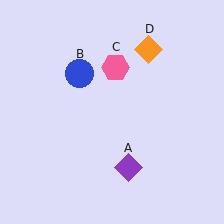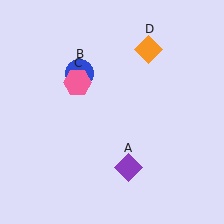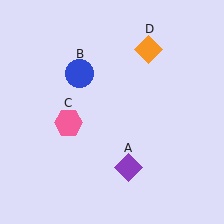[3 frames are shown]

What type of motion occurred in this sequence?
The pink hexagon (object C) rotated counterclockwise around the center of the scene.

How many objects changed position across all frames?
1 object changed position: pink hexagon (object C).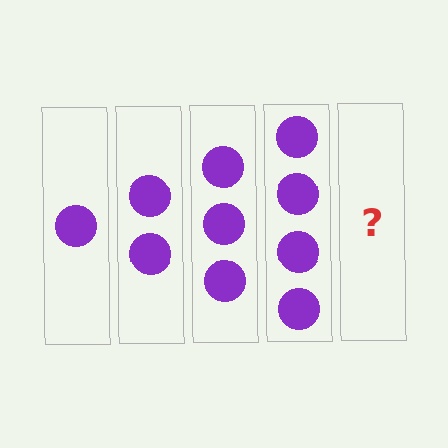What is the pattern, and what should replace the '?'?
The pattern is that each step adds one more circle. The '?' should be 5 circles.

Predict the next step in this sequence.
The next step is 5 circles.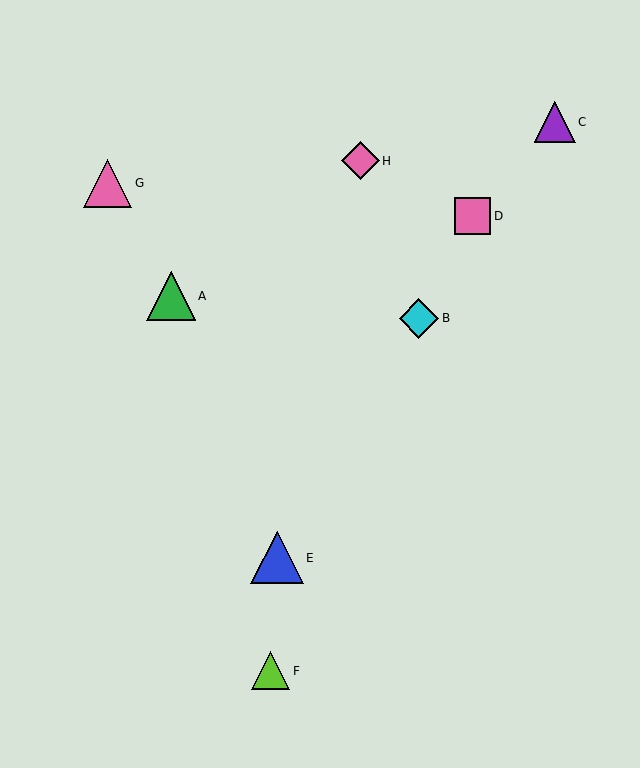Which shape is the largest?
The blue triangle (labeled E) is the largest.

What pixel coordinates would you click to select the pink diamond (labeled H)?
Click at (360, 161) to select the pink diamond H.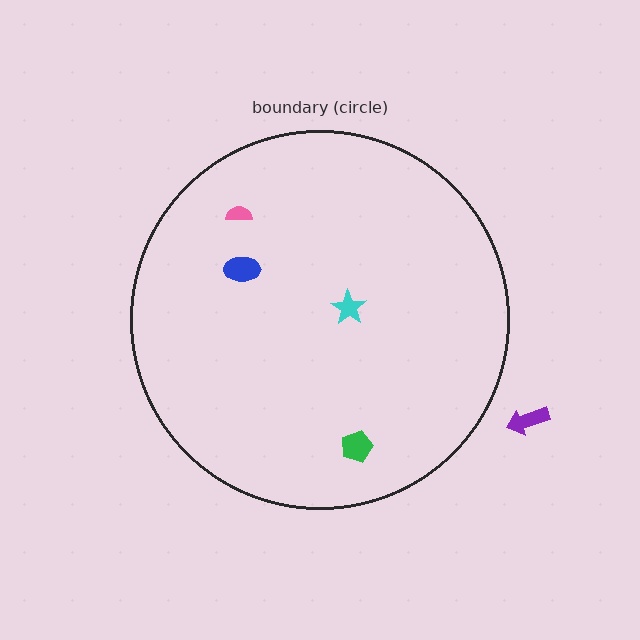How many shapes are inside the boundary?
4 inside, 1 outside.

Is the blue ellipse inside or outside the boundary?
Inside.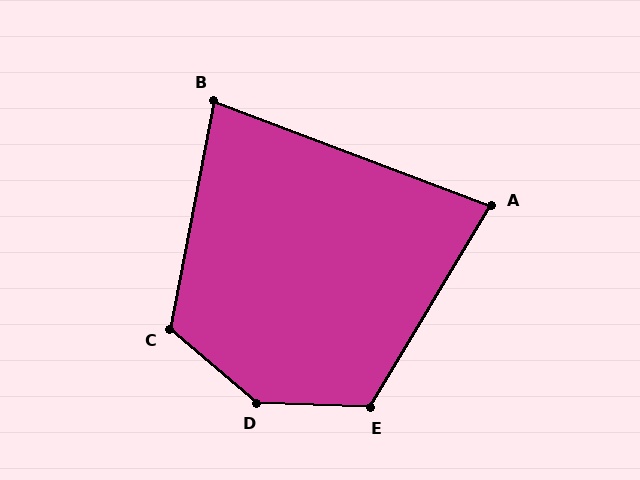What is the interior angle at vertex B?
Approximately 80 degrees (acute).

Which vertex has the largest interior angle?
D, at approximately 142 degrees.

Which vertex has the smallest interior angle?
A, at approximately 80 degrees.